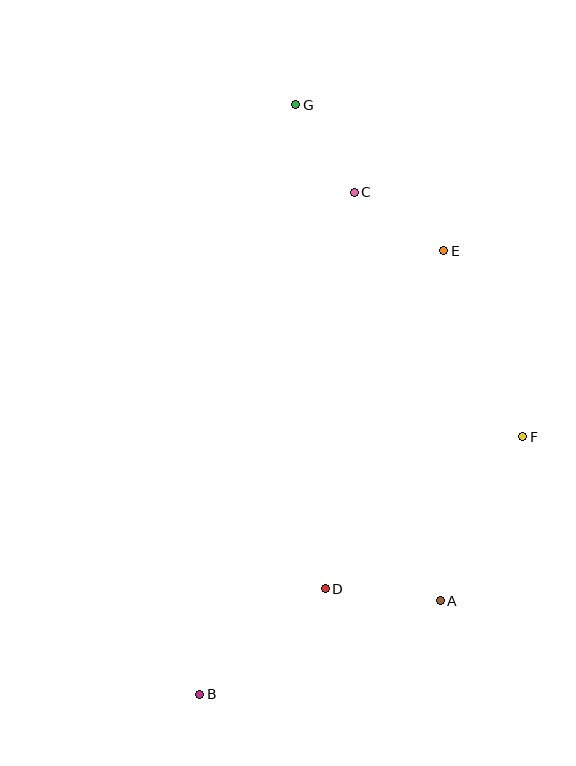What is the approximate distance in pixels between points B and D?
The distance between B and D is approximately 164 pixels.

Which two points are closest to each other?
Points C and G are closest to each other.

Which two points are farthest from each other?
Points B and G are farthest from each other.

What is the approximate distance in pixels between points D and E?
The distance between D and E is approximately 358 pixels.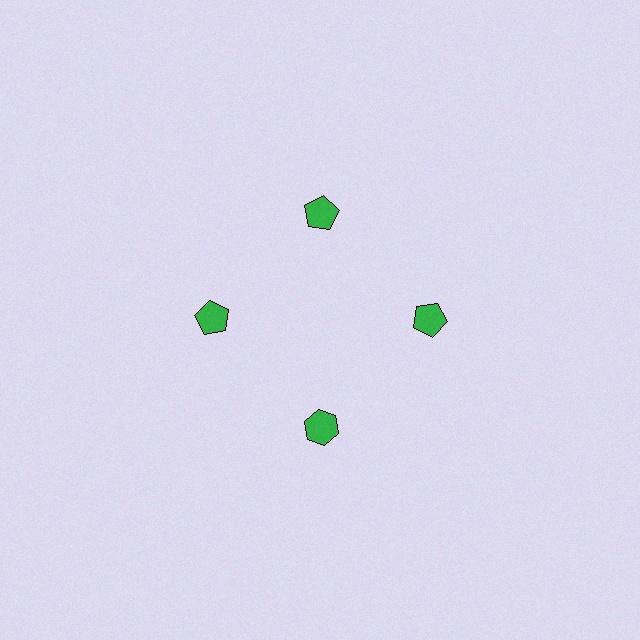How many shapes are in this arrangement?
There are 4 shapes arranged in a ring pattern.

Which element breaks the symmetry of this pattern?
The green hexagon at roughly the 6 o'clock position breaks the symmetry. All other shapes are green pentagons.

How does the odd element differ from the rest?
It has a different shape: hexagon instead of pentagon.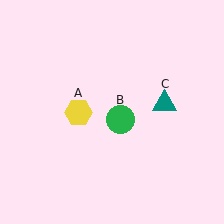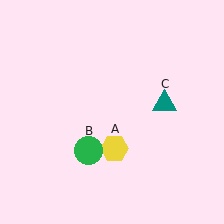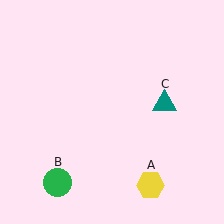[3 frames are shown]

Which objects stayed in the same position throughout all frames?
Teal triangle (object C) remained stationary.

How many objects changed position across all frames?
2 objects changed position: yellow hexagon (object A), green circle (object B).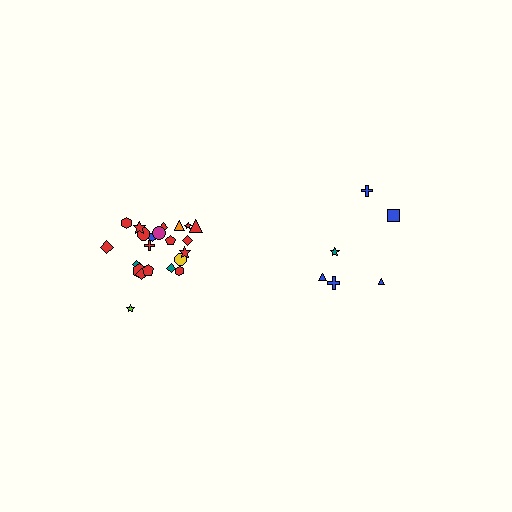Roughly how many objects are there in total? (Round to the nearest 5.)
Roughly 30 objects in total.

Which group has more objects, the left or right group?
The left group.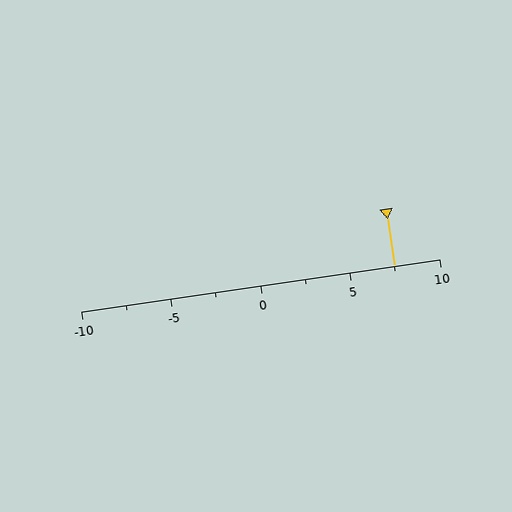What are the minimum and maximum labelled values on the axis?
The axis runs from -10 to 10.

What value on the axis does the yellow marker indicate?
The marker indicates approximately 7.5.